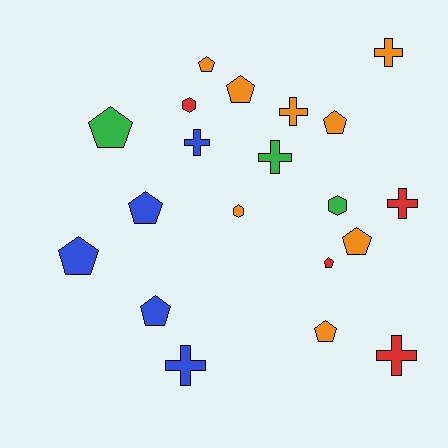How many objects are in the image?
There are 20 objects.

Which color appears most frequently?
Orange, with 8 objects.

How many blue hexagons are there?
There are no blue hexagons.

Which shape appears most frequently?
Pentagon, with 10 objects.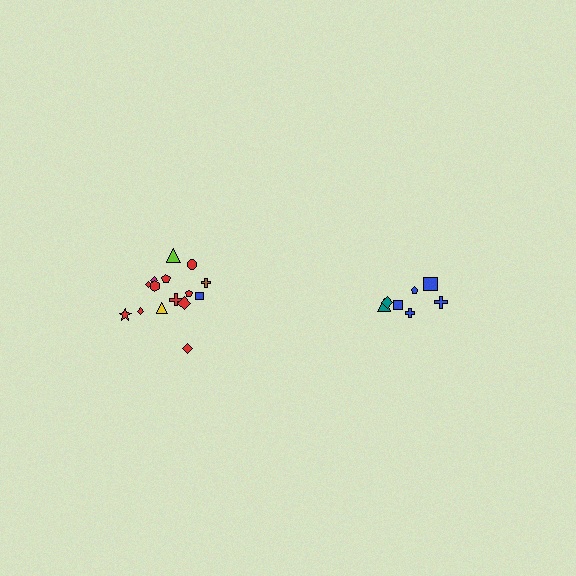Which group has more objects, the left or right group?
The left group.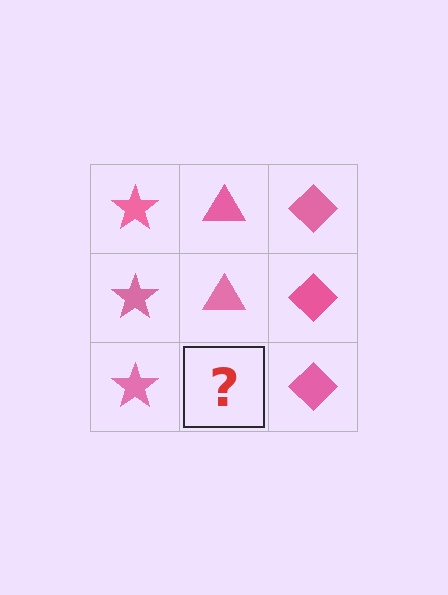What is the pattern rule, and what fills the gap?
The rule is that each column has a consistent shape. The gap should be filled with a pink triangle.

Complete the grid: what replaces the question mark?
The question mark should be replaced with a pink triangle.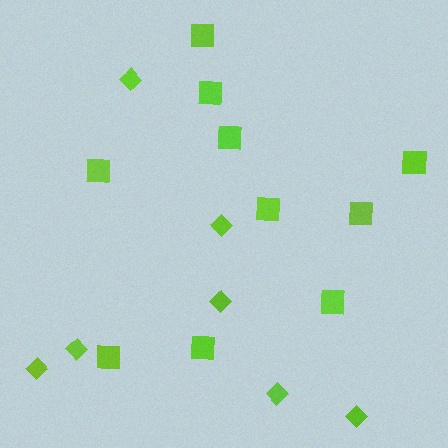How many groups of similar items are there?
There are 2 groups: one group of squares (10) and one group of diamonds (7).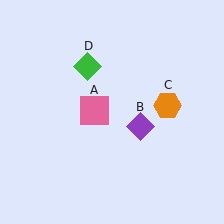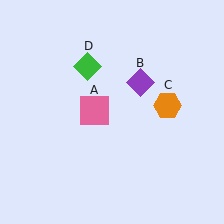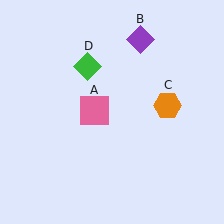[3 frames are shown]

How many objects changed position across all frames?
1 object changed position: purple diamond (object B).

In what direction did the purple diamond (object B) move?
The purple diamond (object B) moved up.